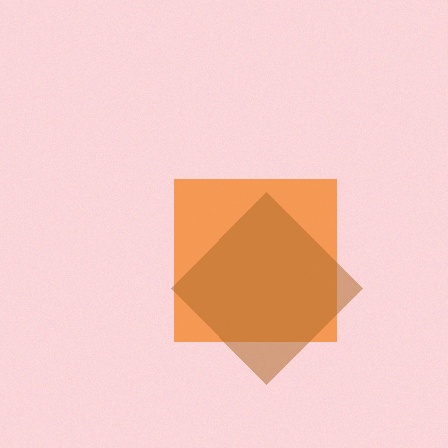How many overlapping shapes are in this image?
There are 2 overlapping shapes in the image.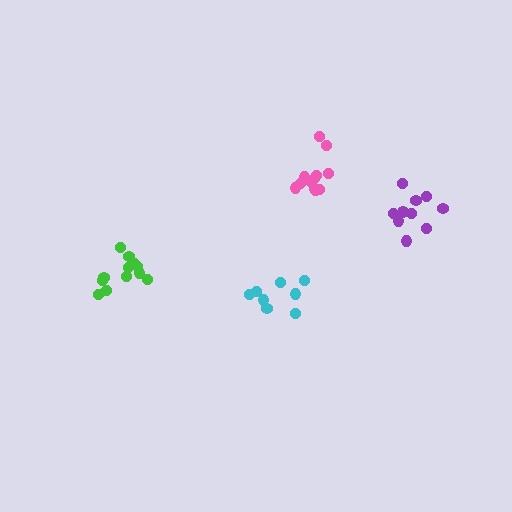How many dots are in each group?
Group 1: 12 dots, Group 2: 10 dots, Group 3: 8 dots, Group 4: 12 dots (42 total).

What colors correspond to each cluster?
The clusters are colored: pink, purple, cyan, green.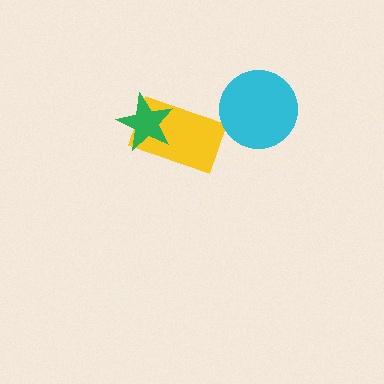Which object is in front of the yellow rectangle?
The green star is in front of the yellow rectangle.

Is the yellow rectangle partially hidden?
Yes, it is partially covered by another shape.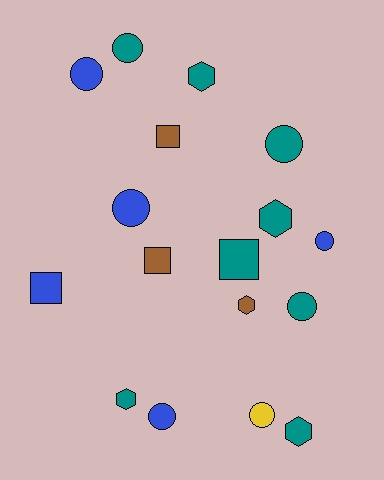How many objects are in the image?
There are 17 objects.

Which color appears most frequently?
Teal, with 8 objects.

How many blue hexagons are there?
There are no blue hexagons.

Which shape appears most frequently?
Circle, with 8 objects.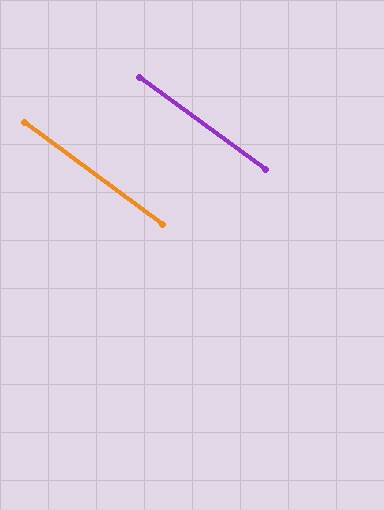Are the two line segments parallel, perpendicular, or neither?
Parallel — their directions differ by only 0.3°.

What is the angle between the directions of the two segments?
Approximately 0 degrees.